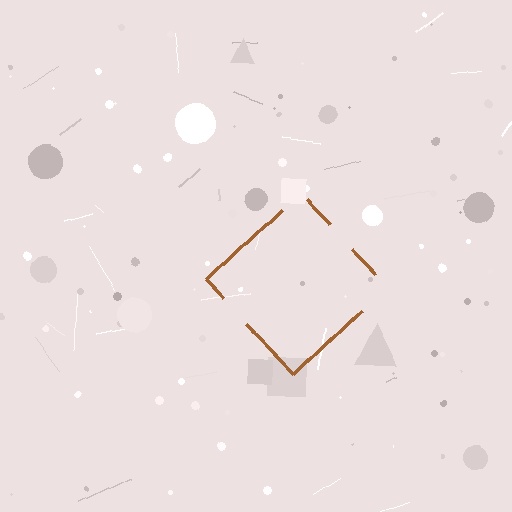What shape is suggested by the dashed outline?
The dashed outline suggests a diamond.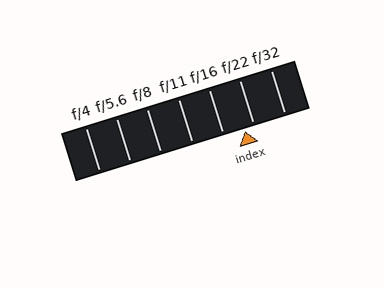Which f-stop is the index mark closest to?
The index mark is closest to f/22.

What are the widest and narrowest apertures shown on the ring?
The widest aperture shown is f/4 and the narrowest is f/32.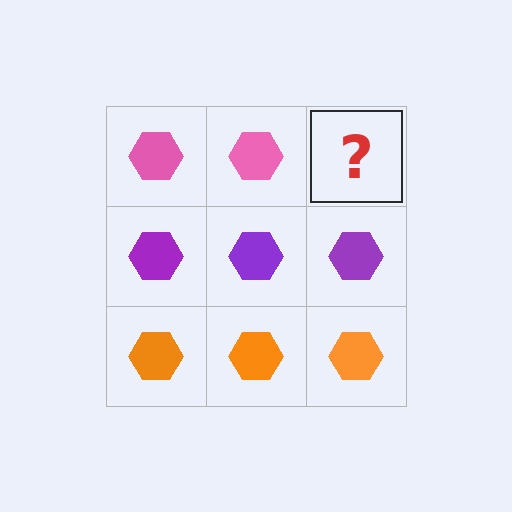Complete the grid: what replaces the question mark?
The question mark should be replaced with a pink hexagon.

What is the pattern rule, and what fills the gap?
The rule is that each row has a consistent color. The gap should be filled with a pink hexagon.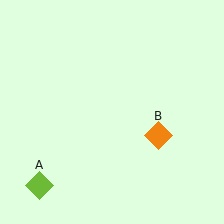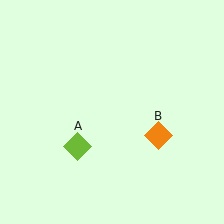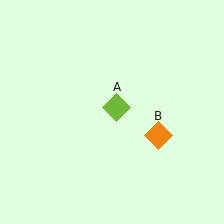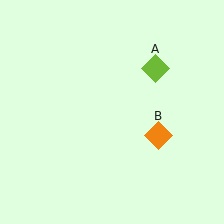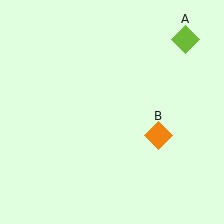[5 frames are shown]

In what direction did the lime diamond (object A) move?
The lime diamond (object A) moved up and to the right.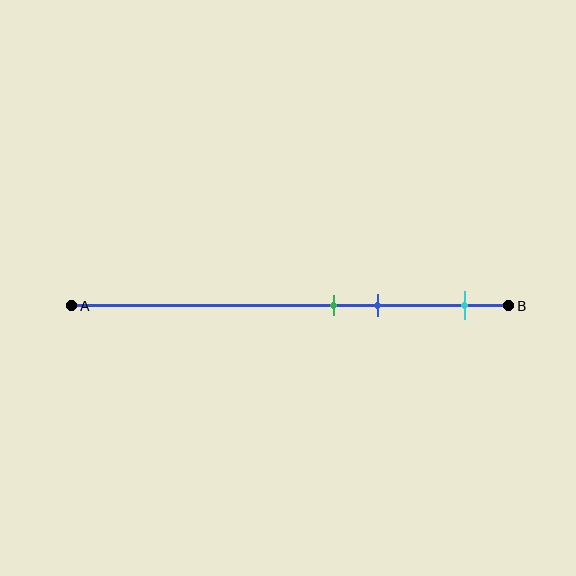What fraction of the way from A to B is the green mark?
The green mark is approximately 60% (0.6) of the way from A to B.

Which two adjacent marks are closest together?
The green and blue marks are the closest adjacent pair.